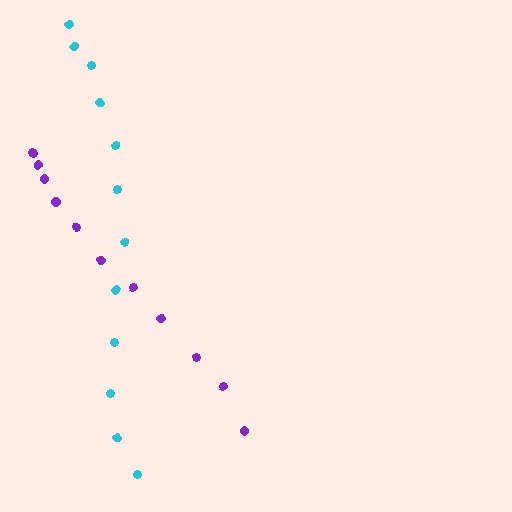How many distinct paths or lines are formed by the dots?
There are 2 distinct paths.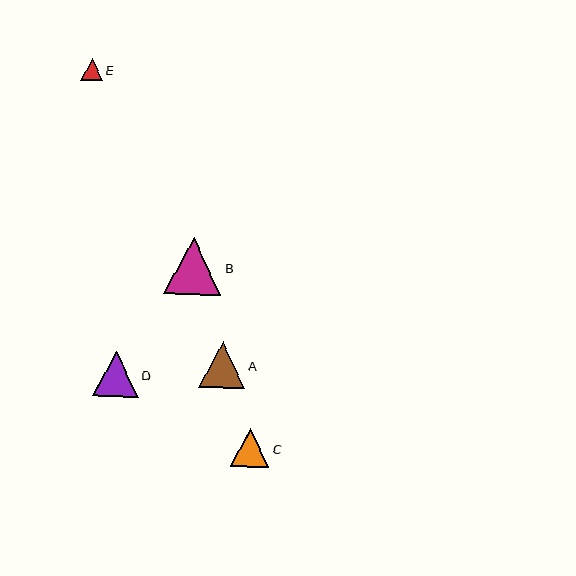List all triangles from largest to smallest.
From largest to smallest: B, A, D, C, E.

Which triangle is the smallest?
Triangle E is the smallest with a size of approximately 22 pixels.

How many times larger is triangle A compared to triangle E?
Triangle A is approximately 2.1 times the size of triangle E.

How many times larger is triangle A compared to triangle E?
Triangle A is approximately 2.1 times the size of triangle E.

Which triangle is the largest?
Triangle B is the largest with a size of approximately 57 pixels.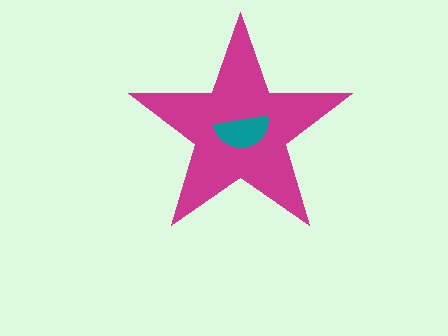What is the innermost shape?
The teal semicircle.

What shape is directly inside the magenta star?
The teal semicircle.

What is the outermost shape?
The magenta star.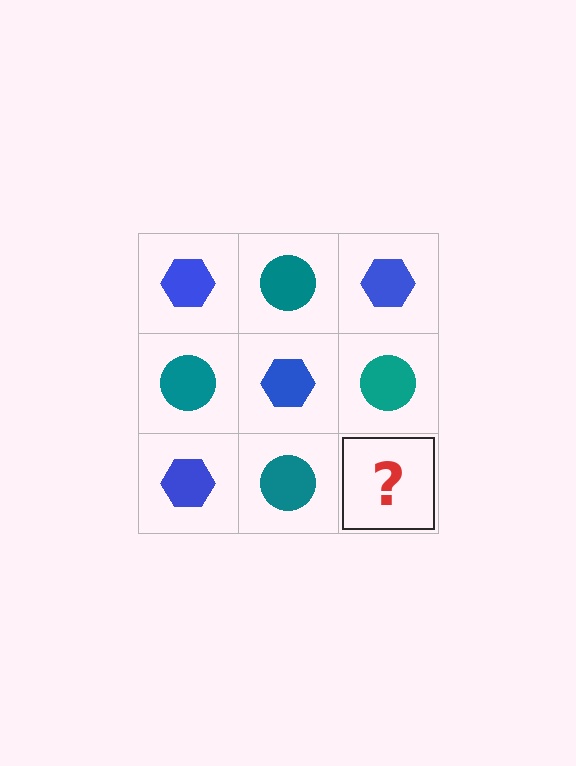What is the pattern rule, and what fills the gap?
The rule is that it alternates blue hexagon and teal circle in a checkerboard pattern. The gap should be filled with a blue hexagon.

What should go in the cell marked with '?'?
The missing cell should contain a blue hexagon.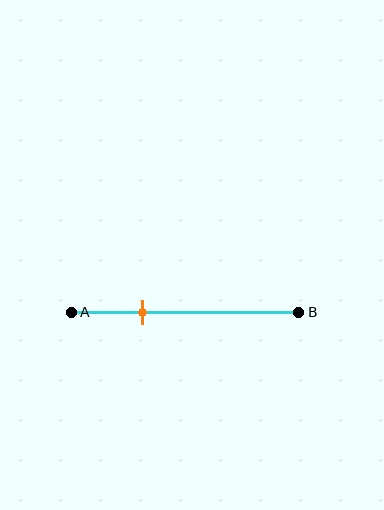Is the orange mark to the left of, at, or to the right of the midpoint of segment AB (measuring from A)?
The orange mark is to the left of the midpoint of segment AB.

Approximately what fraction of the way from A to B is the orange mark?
The orange mark is approximately 30% of the way from A to B.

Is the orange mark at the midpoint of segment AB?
No, the mark is at about 30% from A, not at the 50% midpoint.